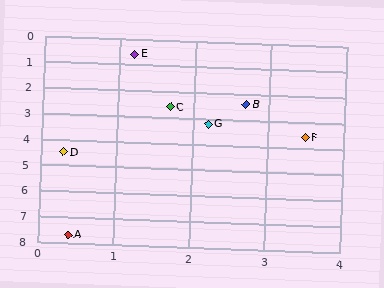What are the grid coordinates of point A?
Point A is at approximately (0.4, 7.7).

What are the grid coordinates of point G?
Point G is at approximately (2.2, 3.2).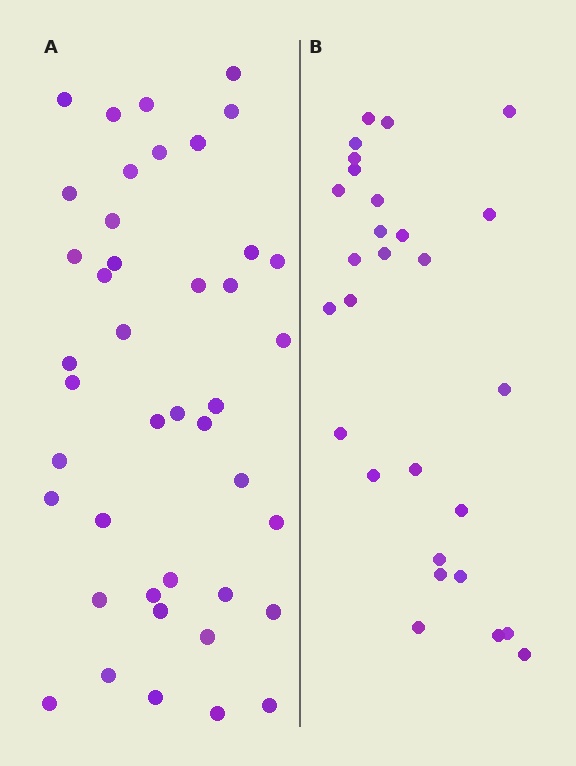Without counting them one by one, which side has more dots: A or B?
Region A (the left region) has more dots.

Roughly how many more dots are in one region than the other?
Region A has approximately 15 more dots than region B.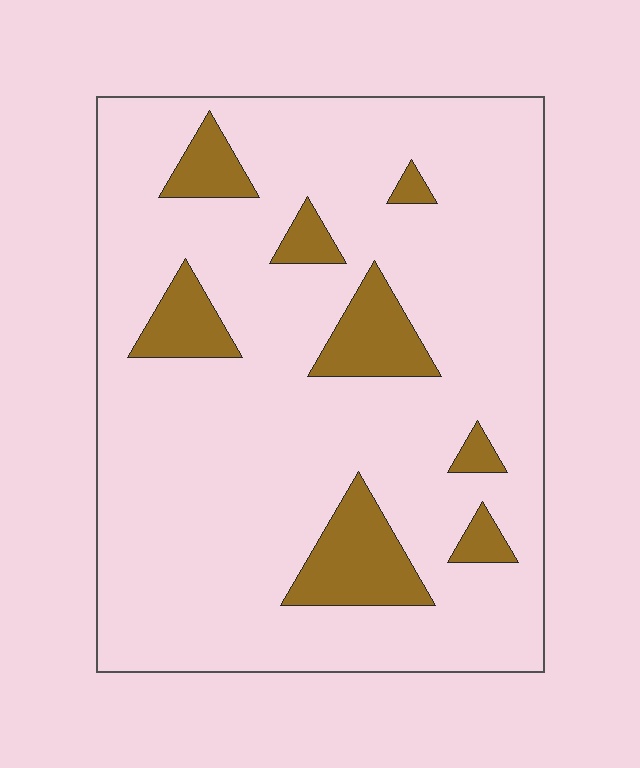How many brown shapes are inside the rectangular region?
8.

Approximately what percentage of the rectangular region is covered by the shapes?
Approximately 15%.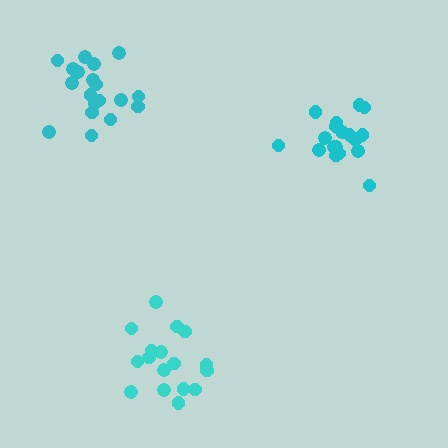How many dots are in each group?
Group 1: 17 dots, Group 2: 19 dots, Group 3: 18 dots (54 total).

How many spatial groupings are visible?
There are 3 spatial groupings.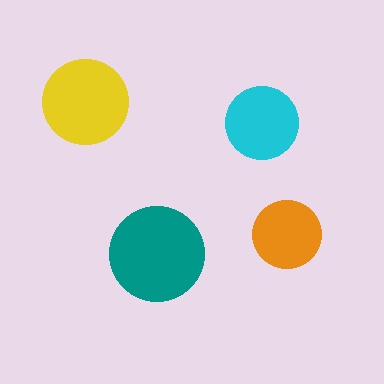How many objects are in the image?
There are 4 objects in the image.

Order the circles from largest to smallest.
the teal one, the yellow one, the cyan one, the orange one.